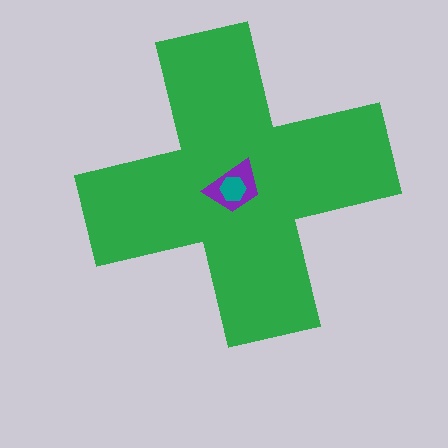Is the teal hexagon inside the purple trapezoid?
Yes.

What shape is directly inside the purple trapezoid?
The teal hexagon.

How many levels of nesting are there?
3.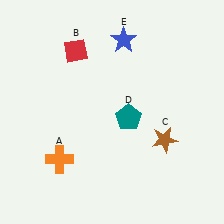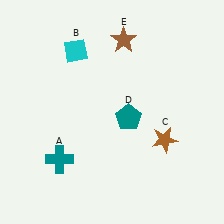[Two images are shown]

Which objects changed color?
A changed from orange to teal. B changed from red to cyan. E changed from blue to brown.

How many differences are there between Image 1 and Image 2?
There are 3 differences between the two images.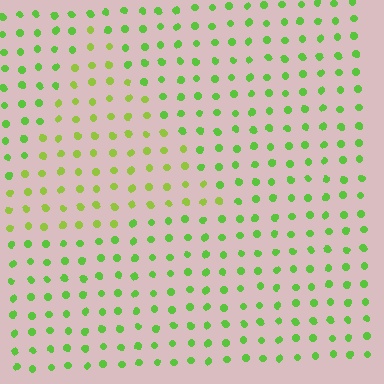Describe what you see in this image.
The image is filled with small lime elements in a uniform arrangement. A triangle-shaped region is visible where the elements are tinted to a slightly different hue, forming a subtle color boundary.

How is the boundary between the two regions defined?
The boundary is defined purely by a slight shift in hue (about 25 degrees). Spacing, size, and orientation are identical on both sides.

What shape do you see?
I see a triangle.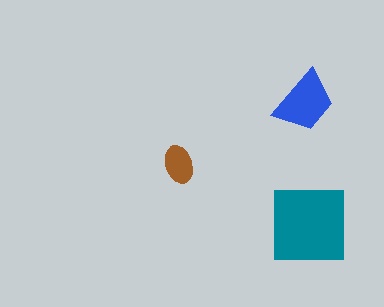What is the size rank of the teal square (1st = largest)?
1st.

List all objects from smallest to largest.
The brown ellipse, the blue trapezoid, the teal square.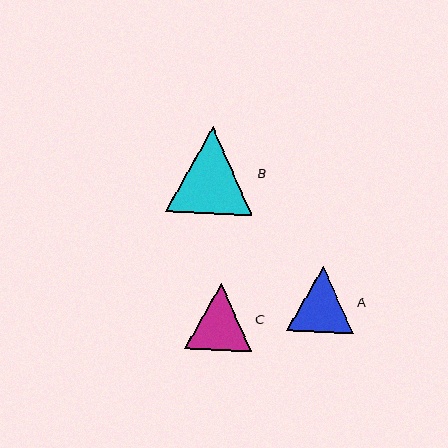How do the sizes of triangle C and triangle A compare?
Triangle C and triangle A are approximately the same size.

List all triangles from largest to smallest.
From largest to smallest: B, C, A.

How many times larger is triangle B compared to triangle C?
Triangle B is approximately 1.3 times the size of triangle C.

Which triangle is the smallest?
Triangle A is the smallest with a size of approximately 66 pixels.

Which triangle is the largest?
Triangle B is the largest with a size of approximately 87 pixels.